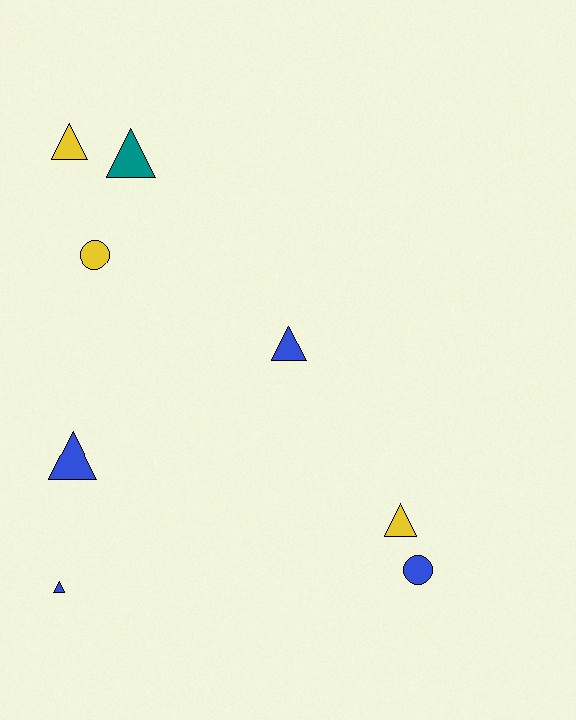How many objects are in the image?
There are 8 objects.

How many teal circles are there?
There are no teal circles.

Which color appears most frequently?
Blue, with 4 objects.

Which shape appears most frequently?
Triangle, with 6 objects.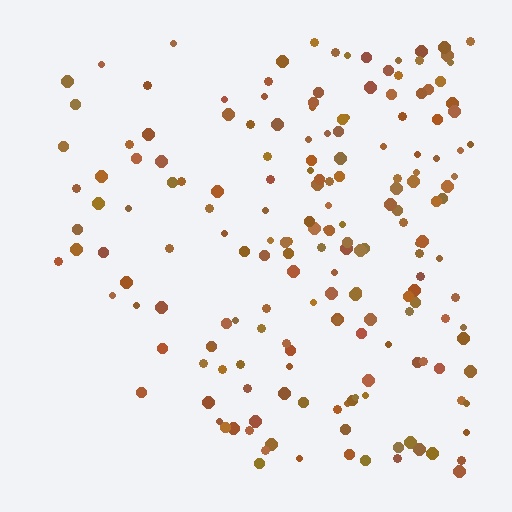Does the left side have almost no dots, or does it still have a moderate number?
Still a moderate number, just noticeably fewer than the right.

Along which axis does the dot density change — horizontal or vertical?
Horizontal.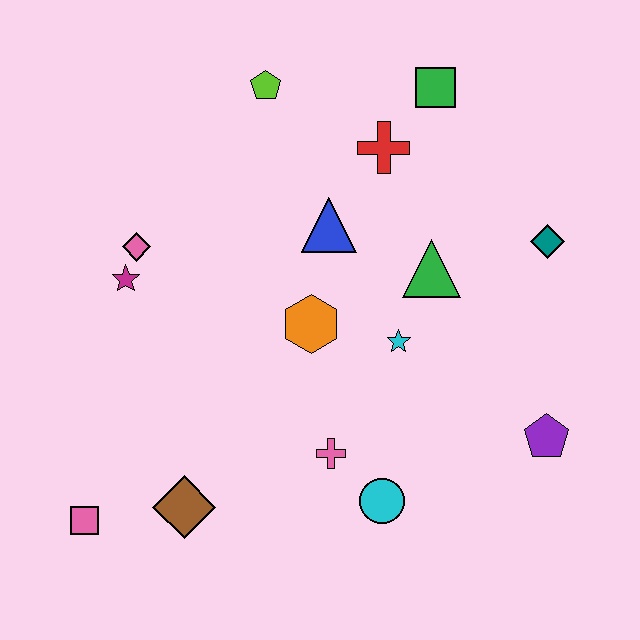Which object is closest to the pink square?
The brown diamond is closest to the pink square.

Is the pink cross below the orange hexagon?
Yes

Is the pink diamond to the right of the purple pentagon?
No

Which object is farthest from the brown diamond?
The green square is farthest from the brown diamond.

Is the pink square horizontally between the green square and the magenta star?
No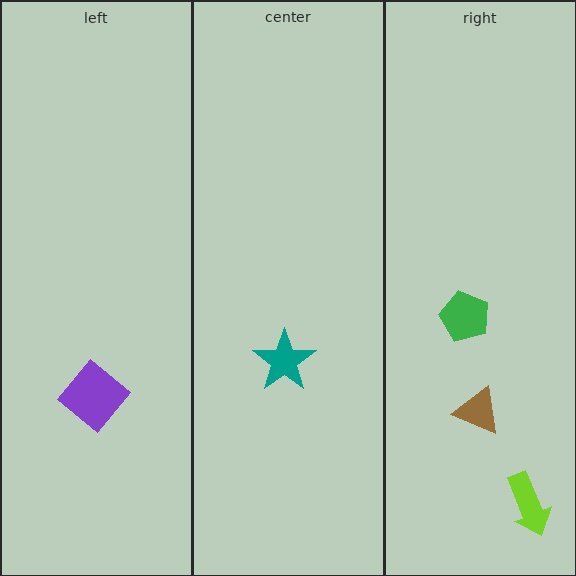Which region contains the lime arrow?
The right region.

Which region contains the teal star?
The center region.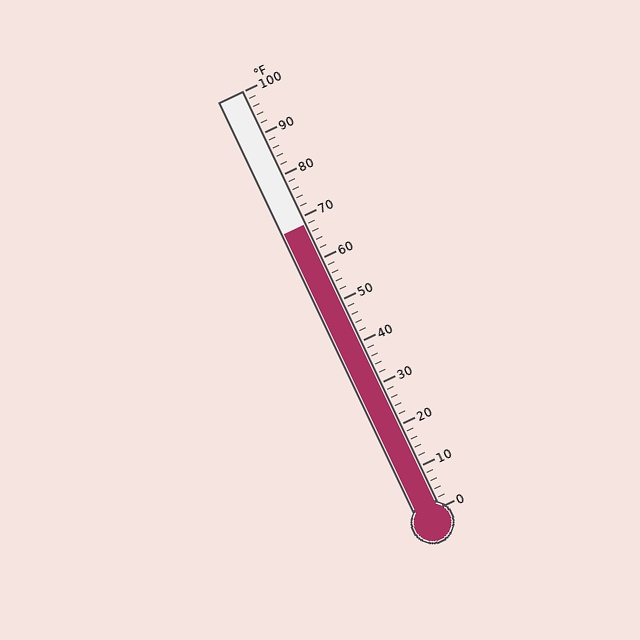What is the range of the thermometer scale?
The thermometer scale ranges from 0°F to 100°F.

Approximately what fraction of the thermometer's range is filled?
The thermometer is filled to approximately 70% of its range.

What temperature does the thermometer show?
The thermometer shows approximately 68°F.